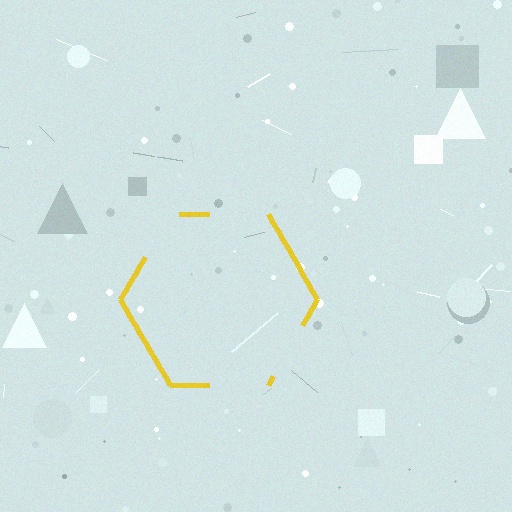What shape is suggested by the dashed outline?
The dashed outline suggests a hexagon.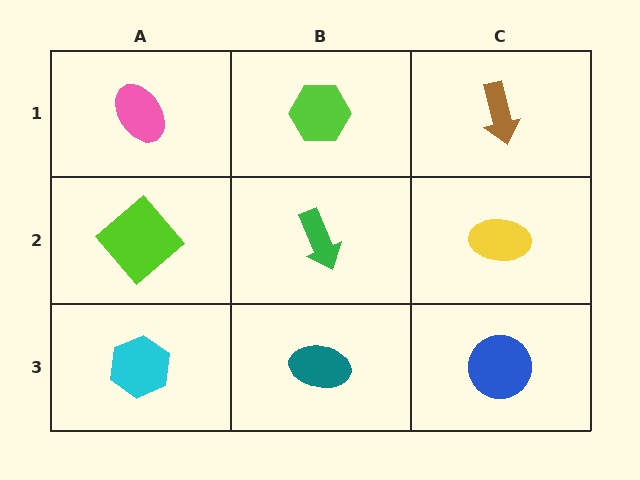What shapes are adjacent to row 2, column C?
A brown arrow (row 1, column C), a blue circle (row 3, column C), a green arrow (row 2, column B).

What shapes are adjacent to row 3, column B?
A green arrow (row 2, column B), a cyan hexagon (row 3, column A), a blue circle (row 3, column C).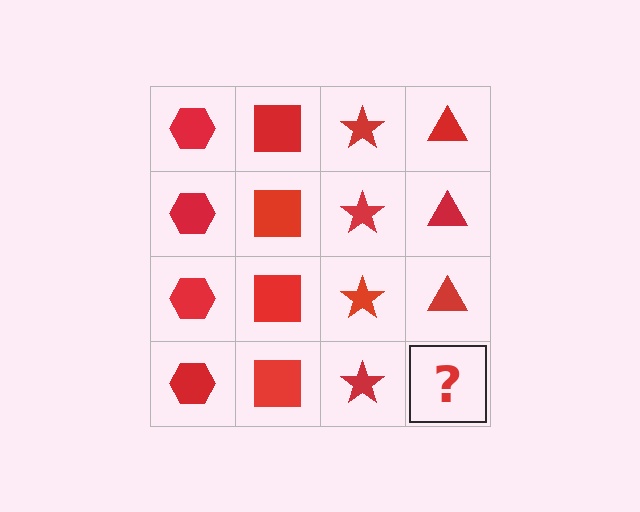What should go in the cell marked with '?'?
The missing cell should contain a red triangle.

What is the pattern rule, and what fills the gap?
The rule is that each column has a consistent shape. The gap should be filled with a red triangle.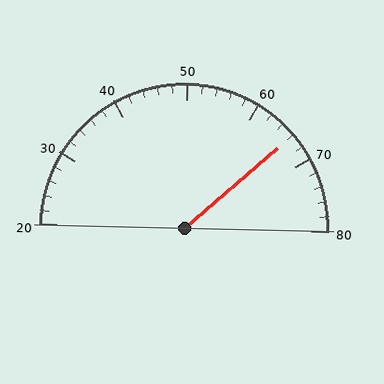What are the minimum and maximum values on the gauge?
The gauge ranges from 20 to 80.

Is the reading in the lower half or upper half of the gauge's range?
The reading is in the upper half of the range (20 to 80).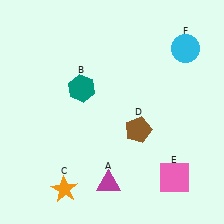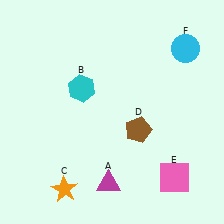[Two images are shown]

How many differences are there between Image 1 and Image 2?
There is 1 difference between the two images.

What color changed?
The hexagon (B) changed from teal in Image 1 to cyan in Image 2.